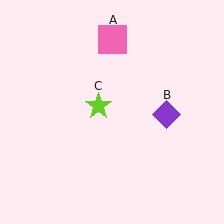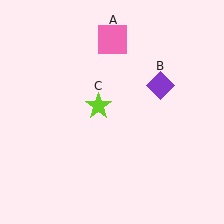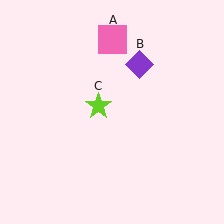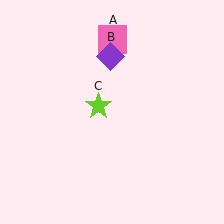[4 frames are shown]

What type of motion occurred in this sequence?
The purple diamond (object B) rotated counterclockwise around the center of the scene.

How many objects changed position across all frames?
1 object changed position: purple diamond (object B).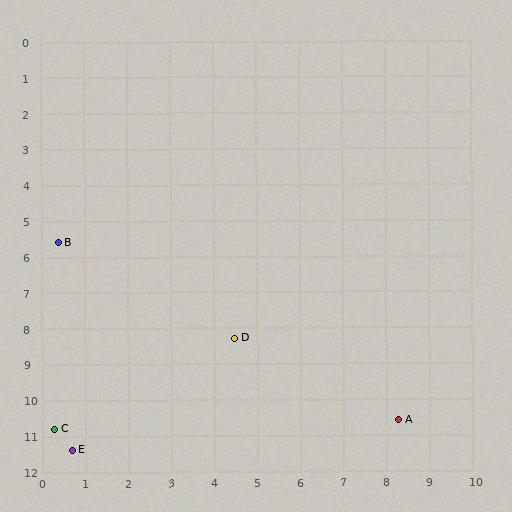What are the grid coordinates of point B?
Point B is at approximately (0.4, 5.6).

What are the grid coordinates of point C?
Point C is at approximately (0.3, 10.8).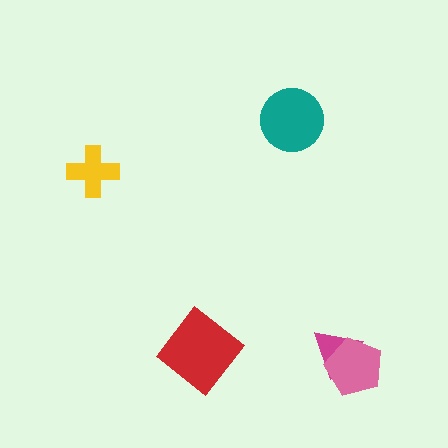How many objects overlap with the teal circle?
0 objects overlap with the teal circle.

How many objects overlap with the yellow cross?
0 objects overlap with the yellow cross.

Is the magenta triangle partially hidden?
Yes, it is partially covered by another shape.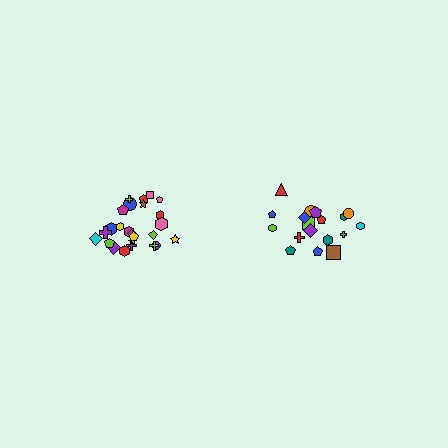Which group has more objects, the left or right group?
The left group.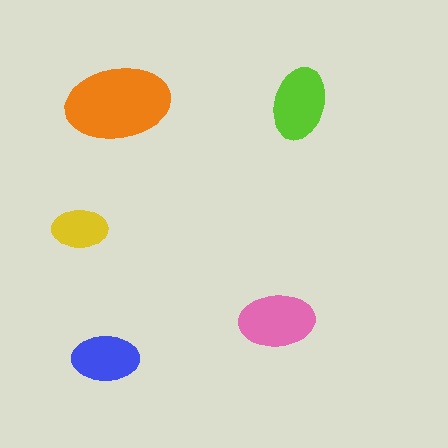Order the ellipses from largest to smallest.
the orange one, the pink one, the lime one, the blue one, the yellow one.